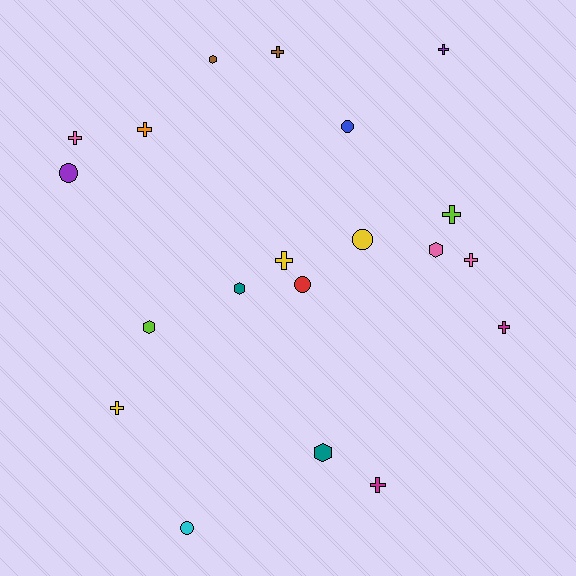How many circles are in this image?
There are 5 circles.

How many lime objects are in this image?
There are 2 lime objects.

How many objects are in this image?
There are 20 objects.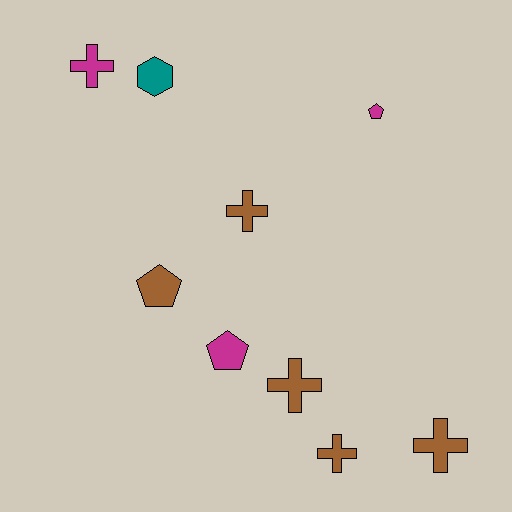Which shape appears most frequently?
Cross, with 5 objects.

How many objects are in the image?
There are 9 objects.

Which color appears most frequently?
Brown, with 5 objects.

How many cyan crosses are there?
There are no cyan crosses.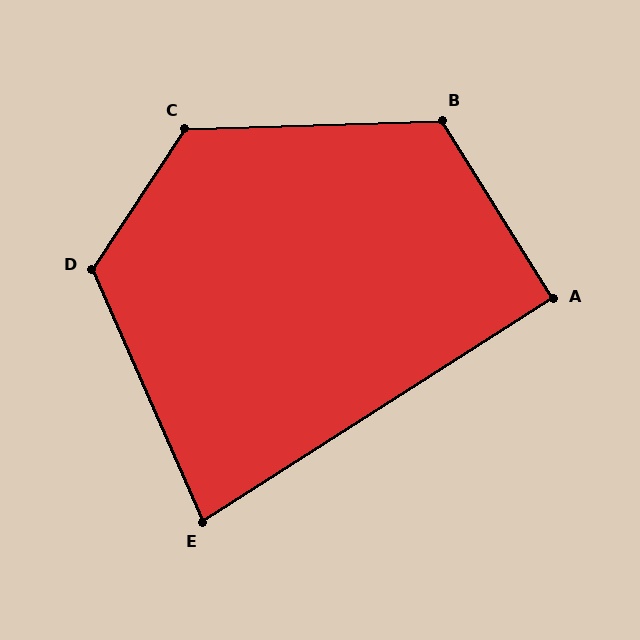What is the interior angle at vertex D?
Approximately 123 degrees (obtuse).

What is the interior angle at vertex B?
Approximately 120 degrees (obtuse).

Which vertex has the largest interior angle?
C, at approximately 125 degrees.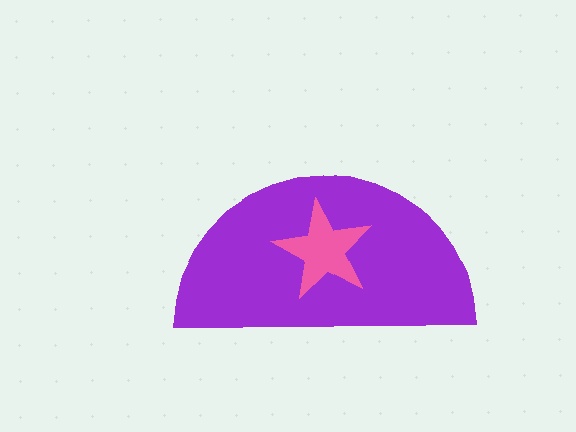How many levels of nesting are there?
2.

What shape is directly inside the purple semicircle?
The pink star.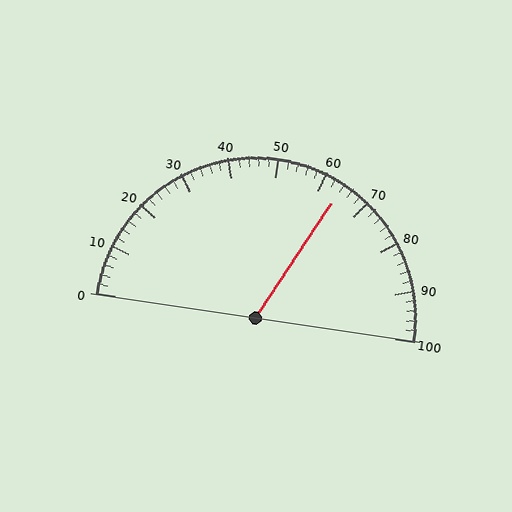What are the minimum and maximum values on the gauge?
The gauge ranges from 0 to 100.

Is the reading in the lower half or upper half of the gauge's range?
The reading is in the upper half of the range (0 to 100).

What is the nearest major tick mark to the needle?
The nearest major tick mark is 60.